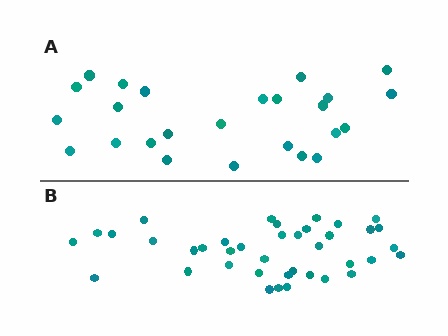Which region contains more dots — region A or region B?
Region B (the bottom region) has more dots.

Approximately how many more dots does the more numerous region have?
Region B has approximately 15 more dots than region A.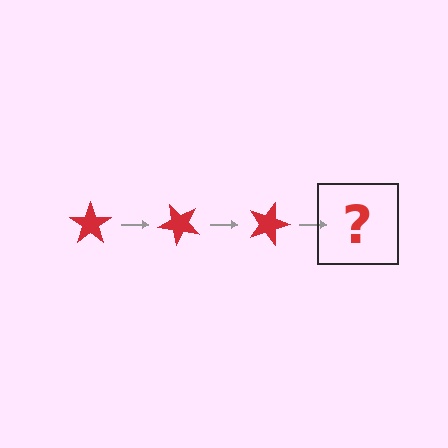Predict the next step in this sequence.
The next step is a red star rotated 135 degrees.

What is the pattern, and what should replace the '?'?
The pattern is that the star rotates 45 degrees each step. The '?' should be a red star rotated 135 degrees.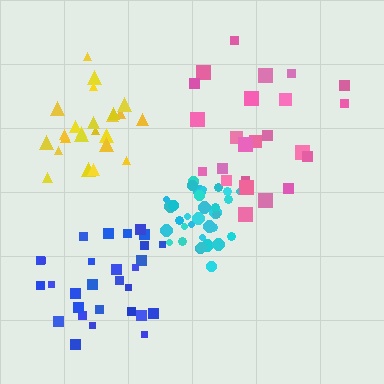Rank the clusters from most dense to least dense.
cyan, yellow, blue, pink.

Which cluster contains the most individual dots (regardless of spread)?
Cyan (35).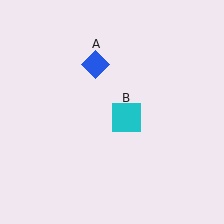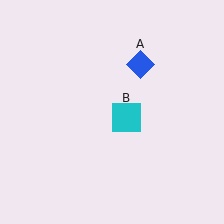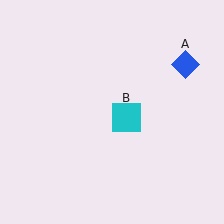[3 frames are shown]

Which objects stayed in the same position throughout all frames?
Cyan square (object B) remained stationary.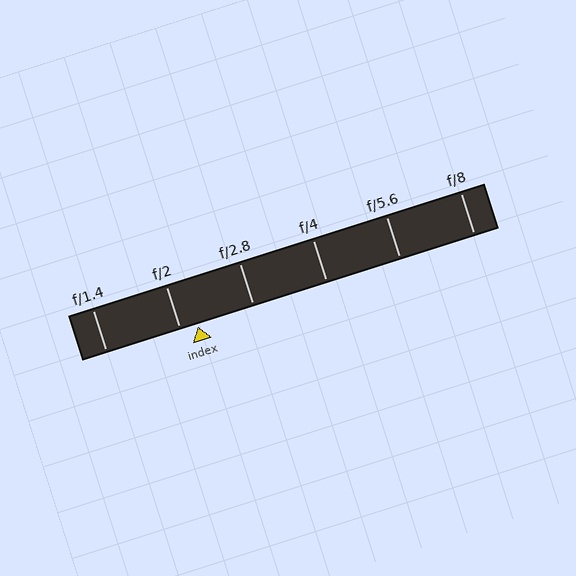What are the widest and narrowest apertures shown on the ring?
The widest aperture shown is f/1.4 and the narrowest is f/8.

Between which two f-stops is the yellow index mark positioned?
The index mark is between f/2 and f/2.8.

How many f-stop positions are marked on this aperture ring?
There are 6 f-stop positions marked.